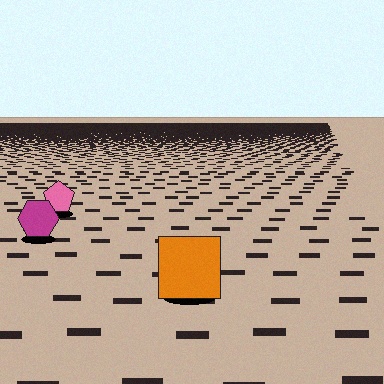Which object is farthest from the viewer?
The pink pentagon is farthest from the viewer. It appears smaller and the ground texture around it is denser.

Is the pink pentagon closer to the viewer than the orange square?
No. The orange square is closer — you can tell from the texture gradient: the ground texture is coarser near it.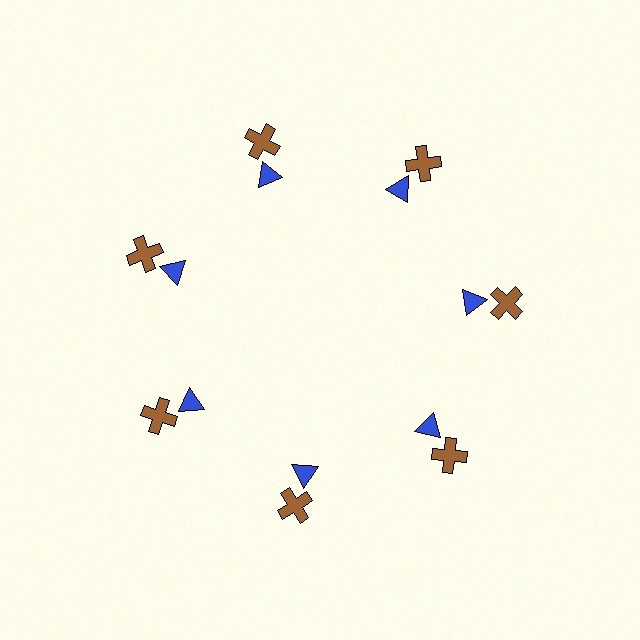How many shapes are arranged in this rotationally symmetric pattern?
There are 14 shapes, arranged in 7 groups of 2.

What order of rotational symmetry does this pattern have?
This pattern has 7-fold rotational symmetry.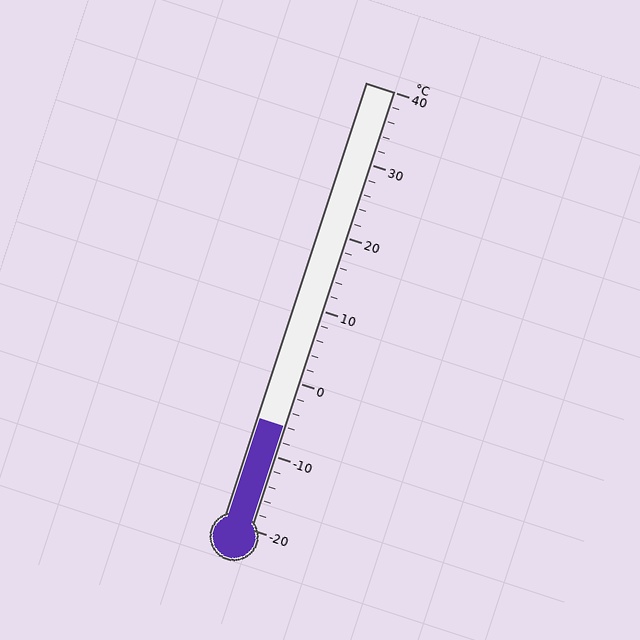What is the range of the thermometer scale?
The thermometer scale ranges from -20°C to 40°C.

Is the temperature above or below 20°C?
The temperature is below 20°C.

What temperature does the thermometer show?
The thermometer shows approximately -6°C.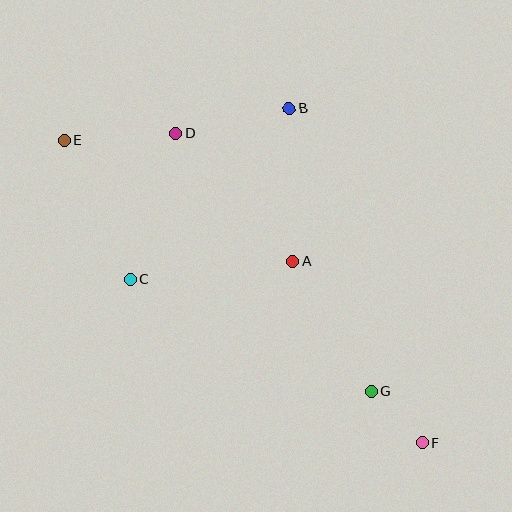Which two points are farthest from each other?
Points E and F are farthest from each other.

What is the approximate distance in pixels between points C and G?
The distance between C and G is approximately 265 pixels.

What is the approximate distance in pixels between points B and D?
The distance between B and D is approximately 116 pixels.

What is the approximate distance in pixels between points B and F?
The distance between B and F is approximately 360 pixels.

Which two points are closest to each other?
Points F and G are closest to each other.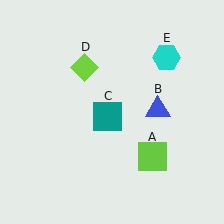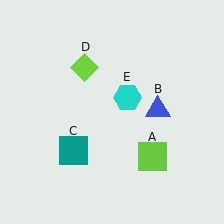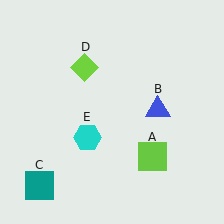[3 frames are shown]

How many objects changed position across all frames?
2 objects changed position: teal square (object C), cyan hexagon (object E).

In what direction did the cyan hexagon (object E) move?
The cyan hexagon (object E) moved down and to the left.